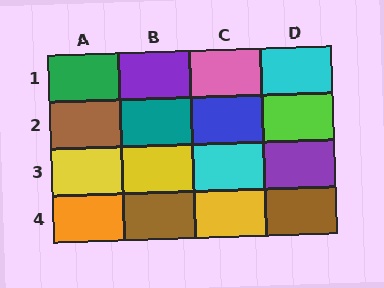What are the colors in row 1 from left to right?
Green, purple, pink, cyan.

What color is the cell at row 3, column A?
Yellow.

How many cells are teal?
1 cell is teal.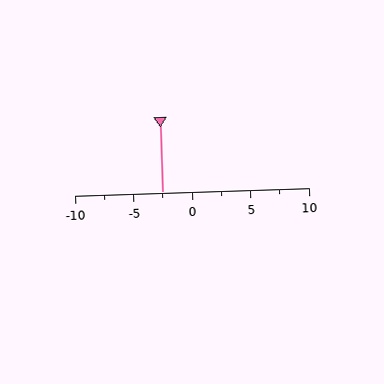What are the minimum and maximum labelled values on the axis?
The axis runs from -10 to 10.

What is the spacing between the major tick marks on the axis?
The major ticks are spaced 5 apart.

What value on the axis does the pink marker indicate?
The marker indicates approximately -2.5.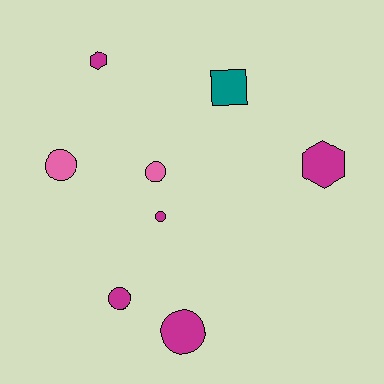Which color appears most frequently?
Magenta, with 5 objects.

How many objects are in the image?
There are 8 objects.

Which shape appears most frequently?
Circle, with 5 objects.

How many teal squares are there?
There is 1 teal square.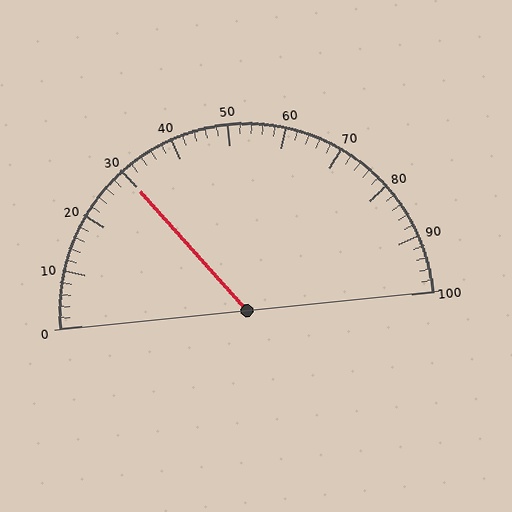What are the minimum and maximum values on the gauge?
The gauge ranges from 0 to 100.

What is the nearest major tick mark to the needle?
The nearest major tick mark is 30.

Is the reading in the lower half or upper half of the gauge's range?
The reading is in the lower half of the range (0 to 100).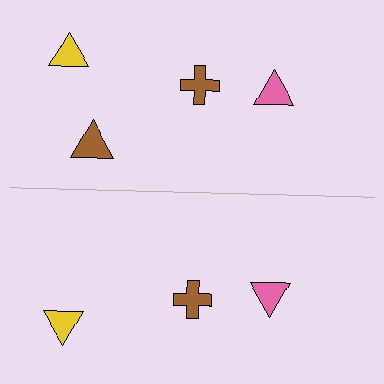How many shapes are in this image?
There are 7 shapes in this image.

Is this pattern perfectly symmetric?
No, the pattern is not perfectly symmetric. A brown triangle is missing from the bottom side.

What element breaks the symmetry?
A brown triangle is missing from the bottom side.